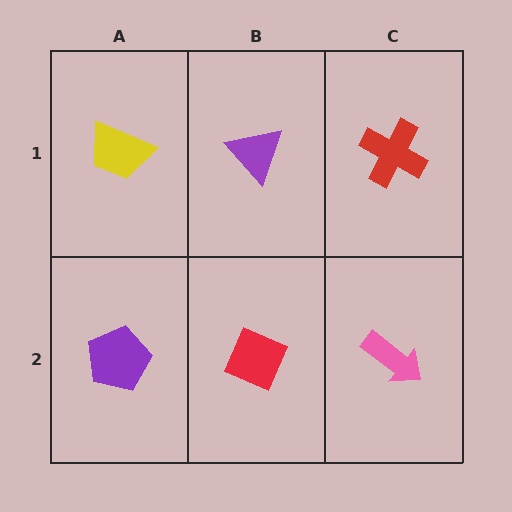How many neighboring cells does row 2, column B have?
3.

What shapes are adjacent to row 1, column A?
A purple pentagon (row 2, column A), a purple triangle (row 1, column B).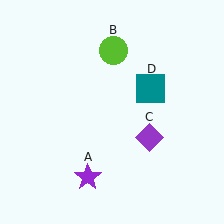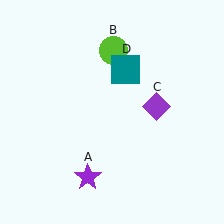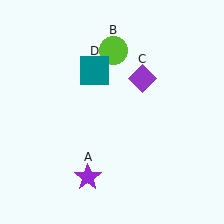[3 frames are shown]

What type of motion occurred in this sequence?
The purple diamond (object C), teal square (object D) rotated counterclockwise around the center of the scene.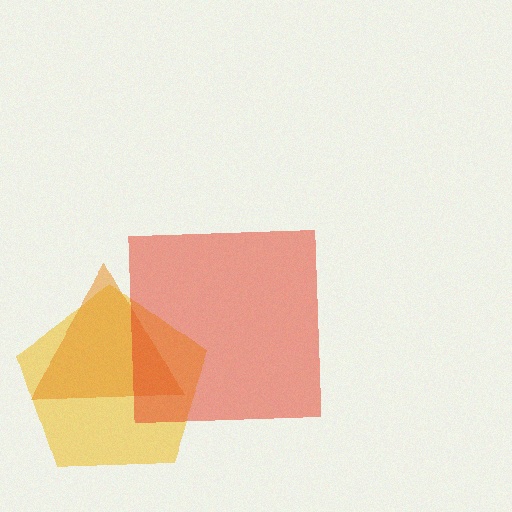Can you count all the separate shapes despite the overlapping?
Yes, there are 3 separate shapes.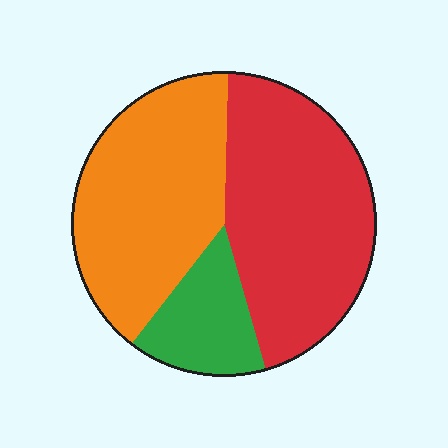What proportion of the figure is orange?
Orange takes up between a quarter and a half of the figure.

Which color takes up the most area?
Red, at roughly 45%.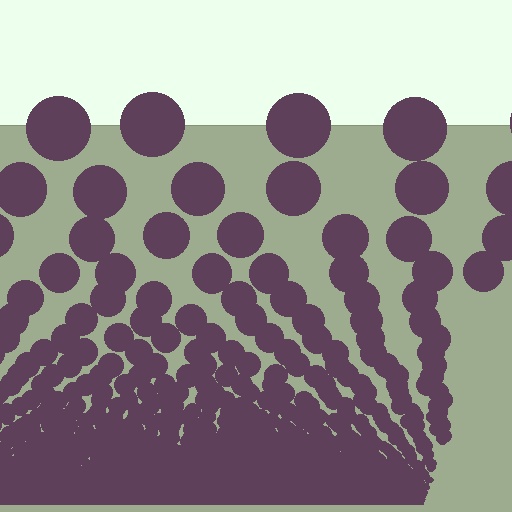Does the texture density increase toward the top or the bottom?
Density increases toward the bottom.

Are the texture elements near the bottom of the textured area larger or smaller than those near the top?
Smaller. The gradient is inverted — elements near the bottom are smaller and denser.